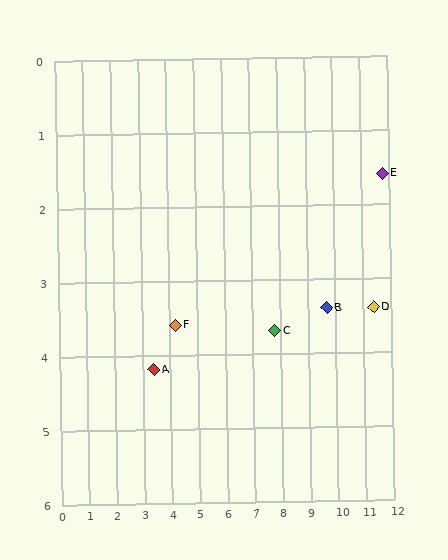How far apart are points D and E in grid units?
Points D and E are about 1.8 grid units apart.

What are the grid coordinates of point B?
Point B is at approximately (9.7, 3.4).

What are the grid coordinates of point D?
Point D is at approximately (11.4, 3.4).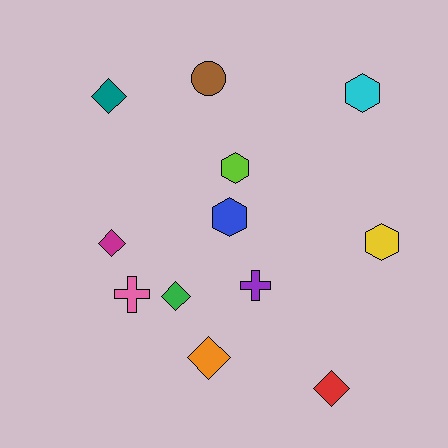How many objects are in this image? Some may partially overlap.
There are 12 objects.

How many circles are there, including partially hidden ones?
There is 1 circle.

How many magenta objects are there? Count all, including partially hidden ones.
There is 1 magenta object.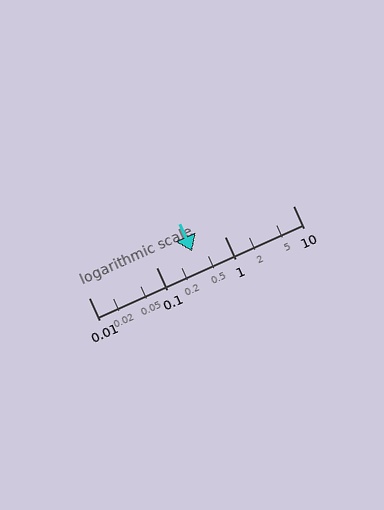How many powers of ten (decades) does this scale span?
The scale spans 3 decades, from 0.01 to 10.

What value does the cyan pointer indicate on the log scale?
The pointer indicates approximately 0.33.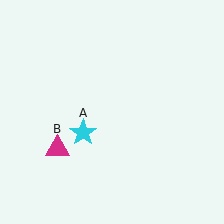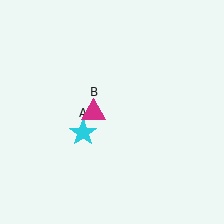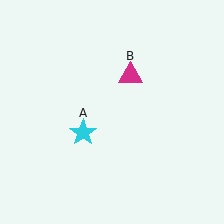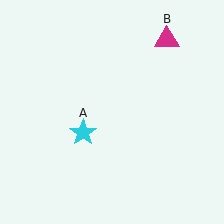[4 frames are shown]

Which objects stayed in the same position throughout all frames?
Cyan star (object A) remained stationary.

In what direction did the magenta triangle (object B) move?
The magenta triangle (object B) moved up and to the right.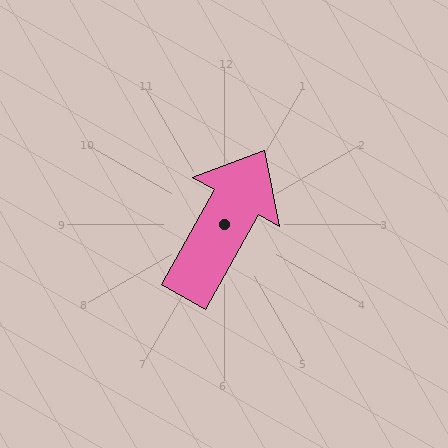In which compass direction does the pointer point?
Northeast.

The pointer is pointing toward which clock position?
Roughly 1 o'clock.